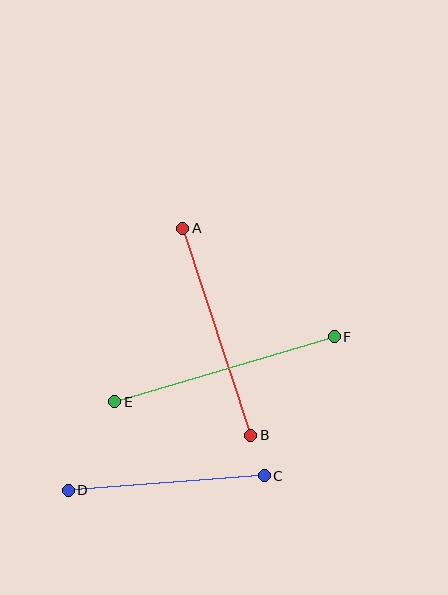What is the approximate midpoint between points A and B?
The midpoint is at approximately (217, 332) pixels.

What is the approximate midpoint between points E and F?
The midpoint is at approximately (225, 369) pixels.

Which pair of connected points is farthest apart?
Points E and F are farthest apart.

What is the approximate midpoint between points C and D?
The midpoint is at approximately (166, 483) pixels.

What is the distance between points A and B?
The distance is approximately 218 pixels.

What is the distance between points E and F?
The distance is approximately 229 pixels.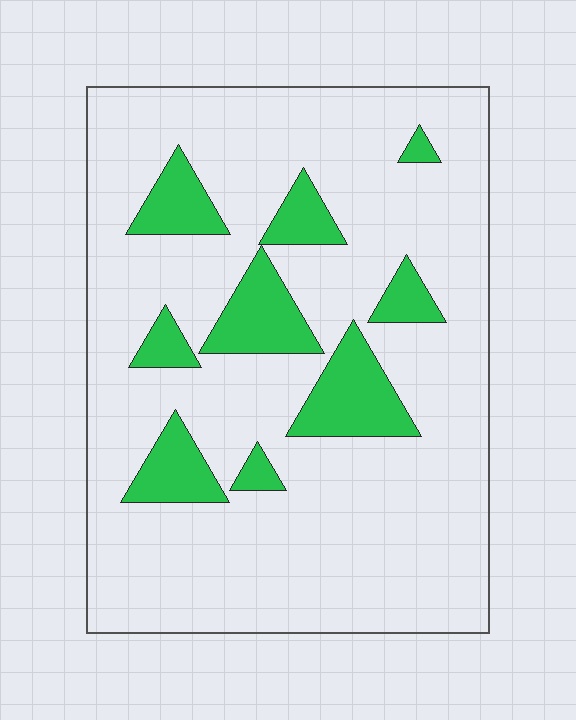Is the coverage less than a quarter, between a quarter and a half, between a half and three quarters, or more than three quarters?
Less than a quarter.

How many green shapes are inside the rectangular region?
9.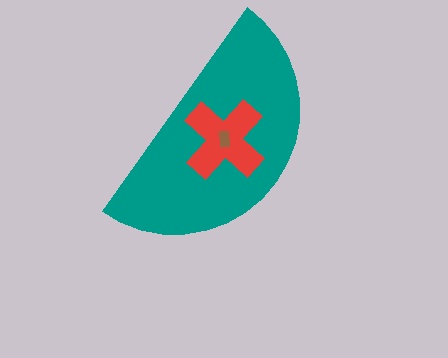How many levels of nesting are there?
3.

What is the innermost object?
The brown rectangle.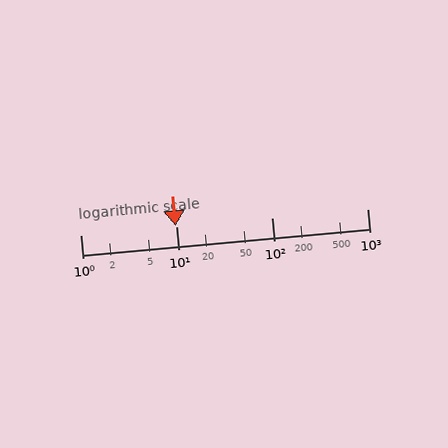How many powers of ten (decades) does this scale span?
The scale spans 3 decades, from 1 to 1000.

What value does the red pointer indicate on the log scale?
The pointer indicates approximately 9.9.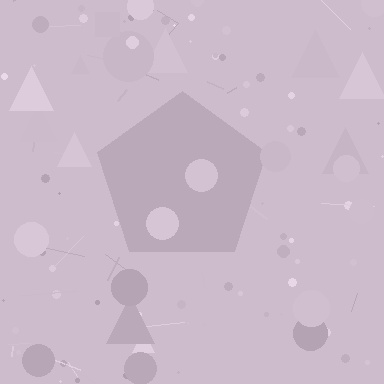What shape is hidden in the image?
A pentagon is hidden in the image.